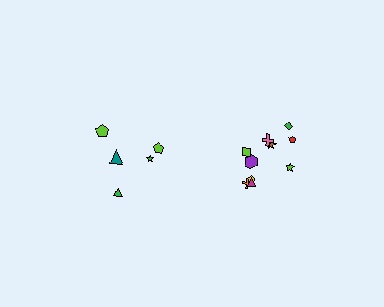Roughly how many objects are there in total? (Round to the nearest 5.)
Roughly 15 objects in total.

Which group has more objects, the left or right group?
The right group.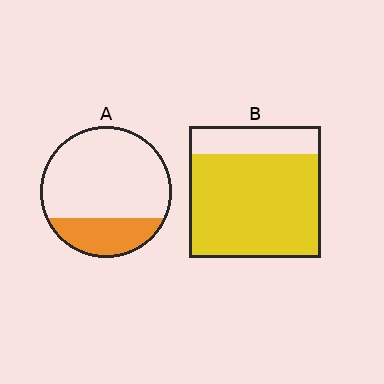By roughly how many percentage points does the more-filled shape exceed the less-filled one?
By roughly 55 percentage points (B over A).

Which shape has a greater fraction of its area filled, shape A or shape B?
Shape B.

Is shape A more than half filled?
No.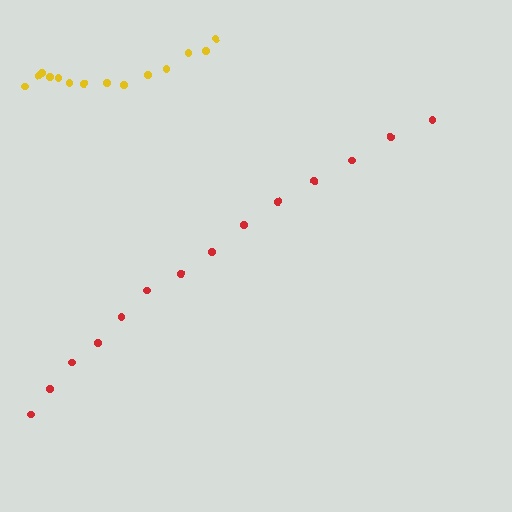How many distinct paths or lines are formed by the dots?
There are 2 distinct paths.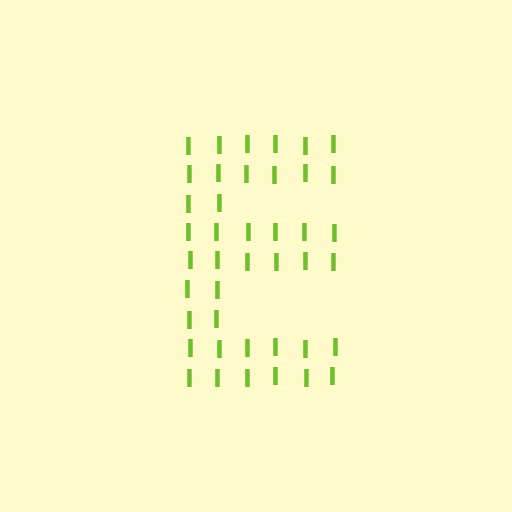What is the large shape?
The large shape is the letter E.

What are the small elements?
The small elements are letter I's.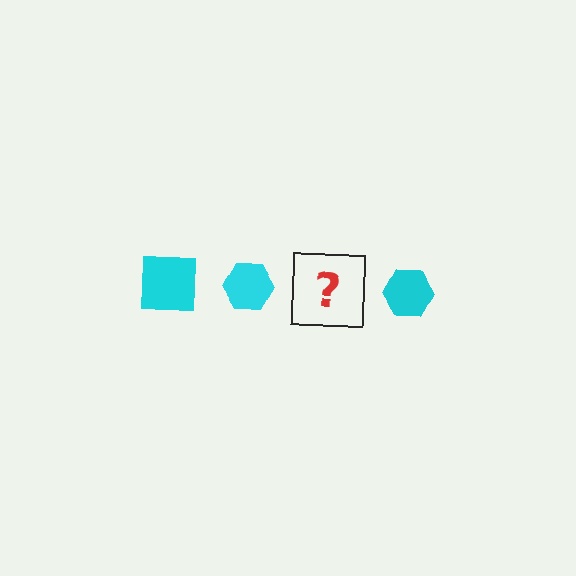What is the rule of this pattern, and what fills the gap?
The rule is that the pattern cycles through square, hexagon shapes in cyan. The gap should be filled with a cyan square.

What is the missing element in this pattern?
The missing element is a cyan square.